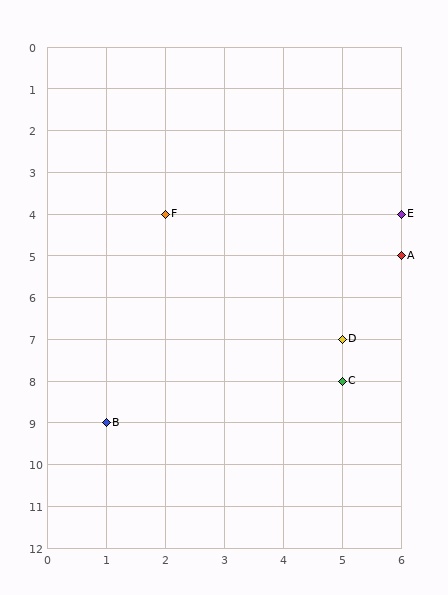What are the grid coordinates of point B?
Point B is at grid coordinates (1, 9).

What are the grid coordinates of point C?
Point C is at grid coordinates (5, 8).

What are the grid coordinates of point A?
Point A is at grid coordinates (6, 5).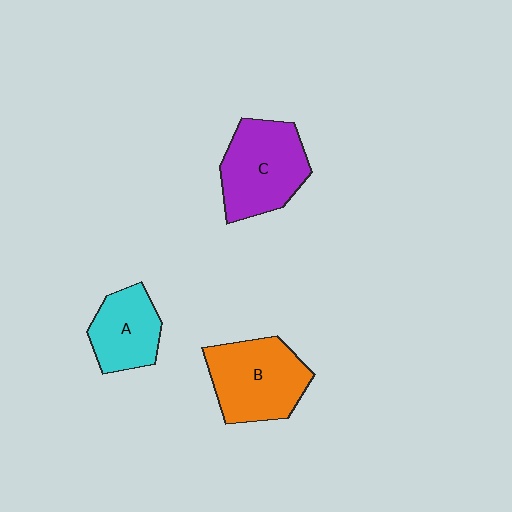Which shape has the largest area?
Shape C (purple).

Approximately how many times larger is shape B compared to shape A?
Approximately 1.4 times.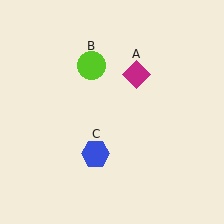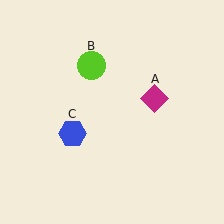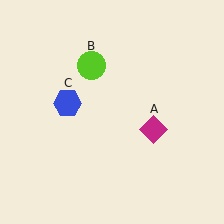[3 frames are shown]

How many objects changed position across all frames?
2 objects changed position: magenta diamond (object A), blue hexagon (object C).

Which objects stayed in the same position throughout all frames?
Lime circle (object B) remained stationary.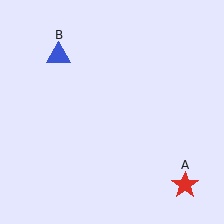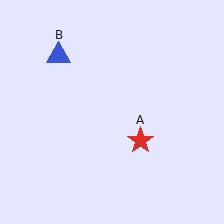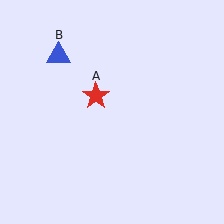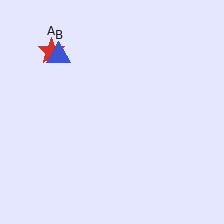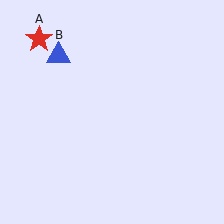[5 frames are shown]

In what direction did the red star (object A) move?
The red star (object A) moved up and to the left.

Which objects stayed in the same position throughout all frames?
Blue triangle (object B) remained stationary.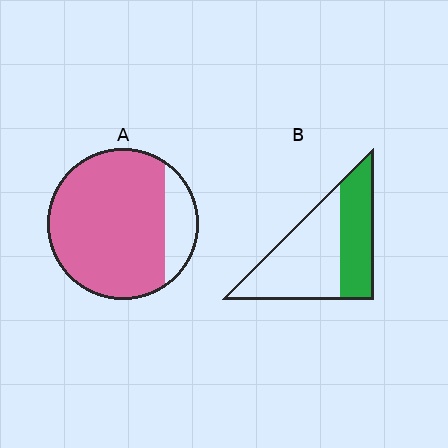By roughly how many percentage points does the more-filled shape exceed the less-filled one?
By roughly 45 percentage points (A over B).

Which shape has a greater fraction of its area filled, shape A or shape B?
Shape A.